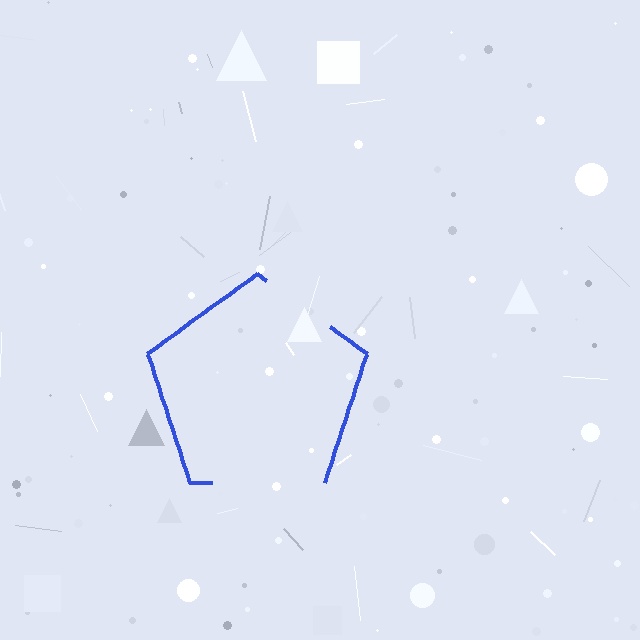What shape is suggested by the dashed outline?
The dashed outline suggests a pentagon.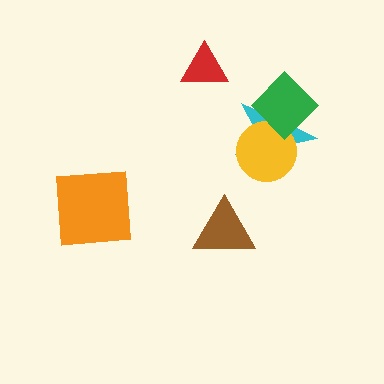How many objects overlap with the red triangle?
0 objects overlap with the red triangle.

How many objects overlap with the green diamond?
2 objects overlap with the green diamond.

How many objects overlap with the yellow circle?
2 objects overlap with the yellow circle.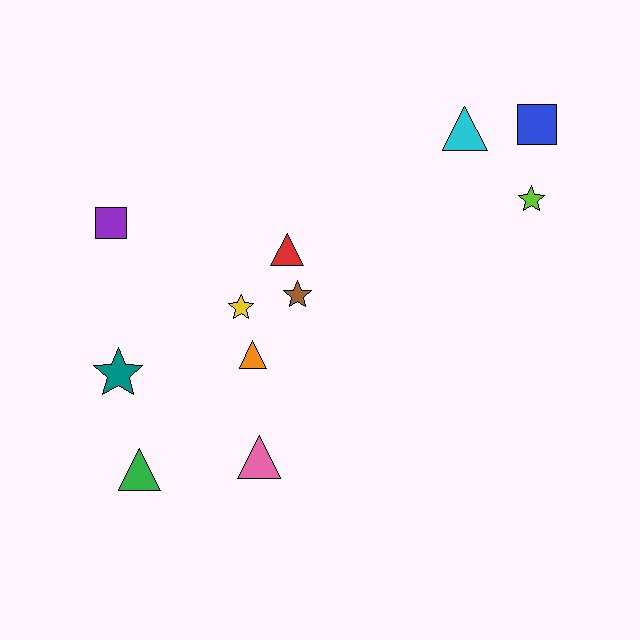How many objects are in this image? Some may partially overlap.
There are 11 objects.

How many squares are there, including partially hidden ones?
There are 2 squares.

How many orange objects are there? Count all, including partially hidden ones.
There is 1 orange object.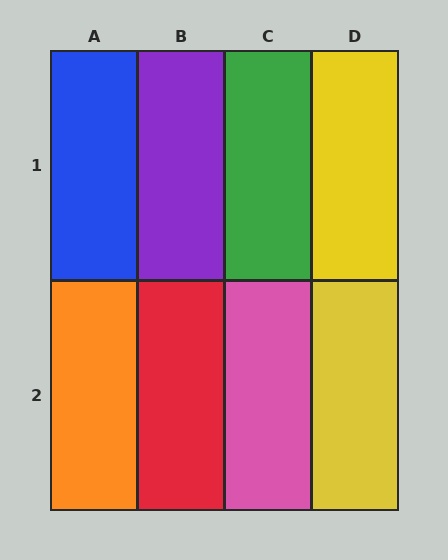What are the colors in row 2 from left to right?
Orange, red, pink, yellow.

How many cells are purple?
1 cell is purple.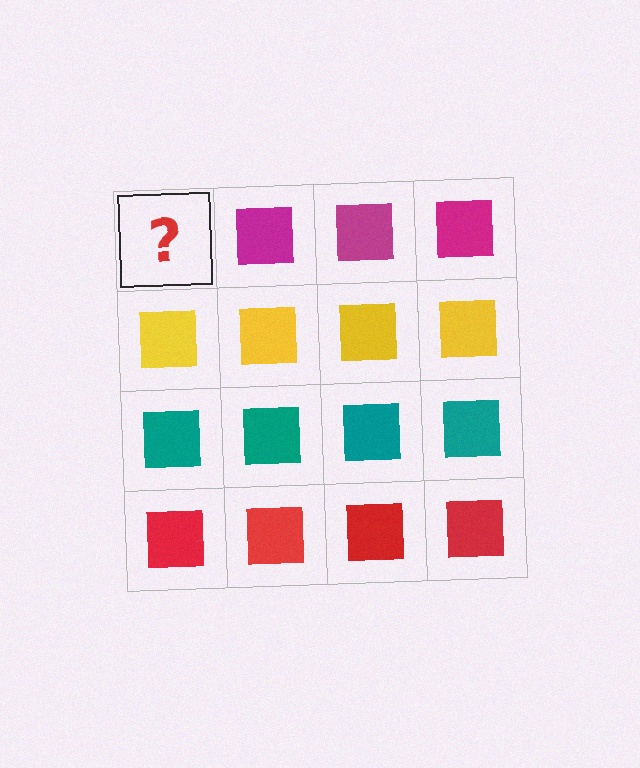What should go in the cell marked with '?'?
The missing cell should contain a magenta square.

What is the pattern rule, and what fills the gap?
The rule is that each row has a consistent color. The gap should be filled with a magenta square.